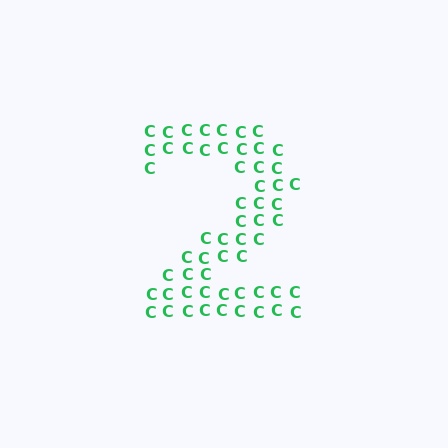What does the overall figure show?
The overall figure shows the digit 2.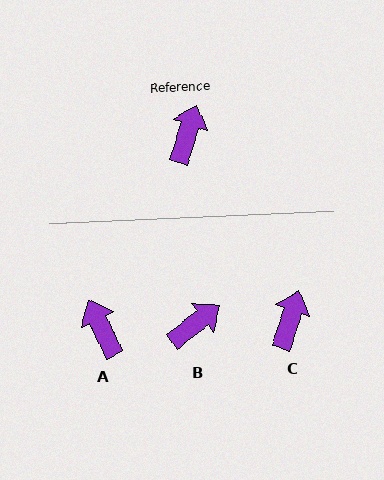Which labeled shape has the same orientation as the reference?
C.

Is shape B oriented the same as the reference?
No, it is off by about 35 degrees.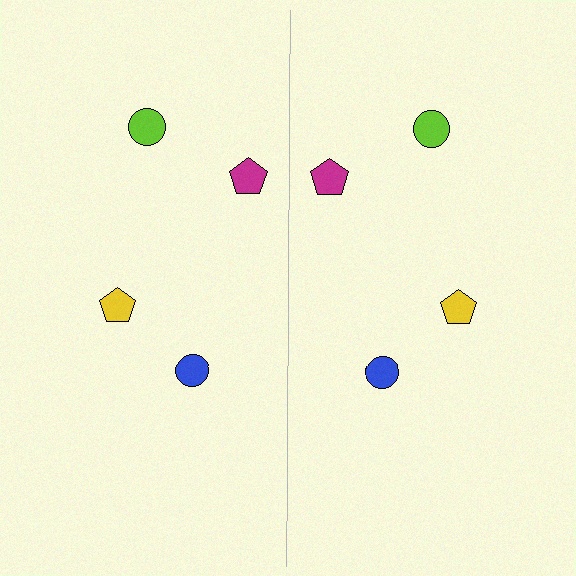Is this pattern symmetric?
Yes, this pattern has bilateral (reflection) symmetry.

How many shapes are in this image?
There are 8 shapes in this image.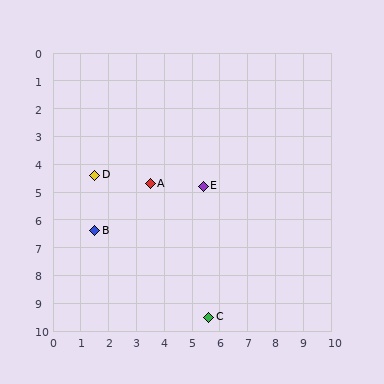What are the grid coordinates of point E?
Point E is at approximately (5.4, 4.8).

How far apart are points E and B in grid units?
Points E and B are about 4.2 grid units apart.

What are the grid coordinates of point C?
Point C is at approximately (5.6, 9.5).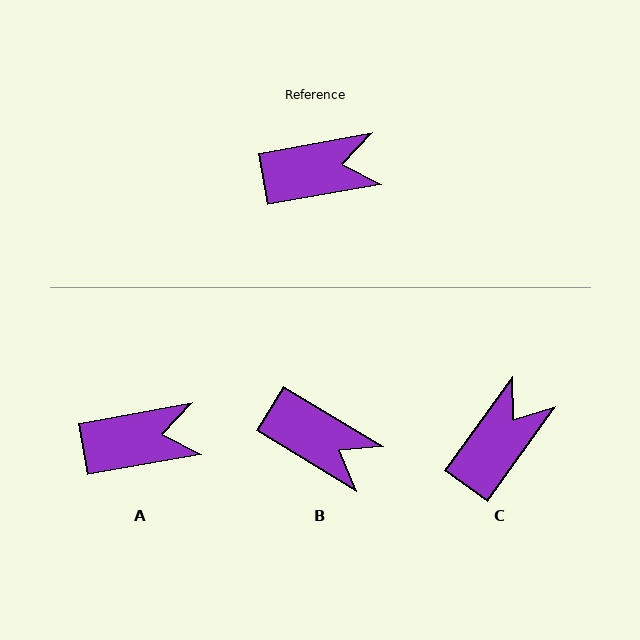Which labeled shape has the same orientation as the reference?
A.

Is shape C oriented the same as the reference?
No, it is off by about 44 degrees.